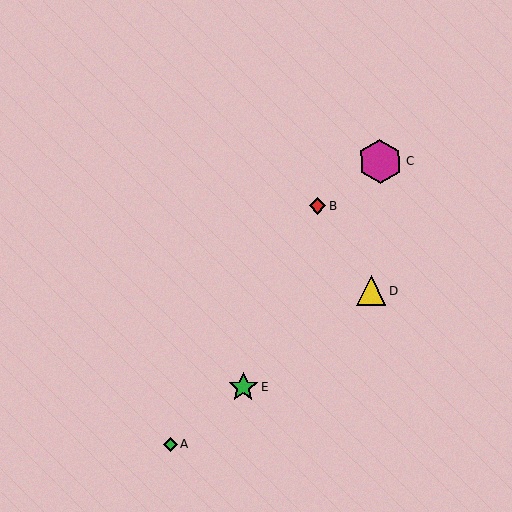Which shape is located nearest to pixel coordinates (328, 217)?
The red diamond (labeled B) at (317, 206) is nearest to that location.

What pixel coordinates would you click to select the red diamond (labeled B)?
Click at (317, 206) to select the red diamond B.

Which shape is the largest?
The magenta hexagon (labeled C) is the largest.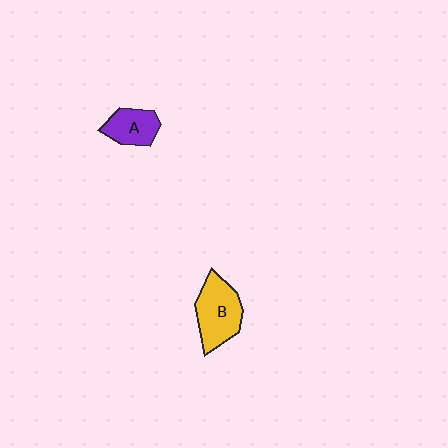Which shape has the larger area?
Shape B (yellow).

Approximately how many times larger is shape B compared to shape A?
Approximately 1.6 times.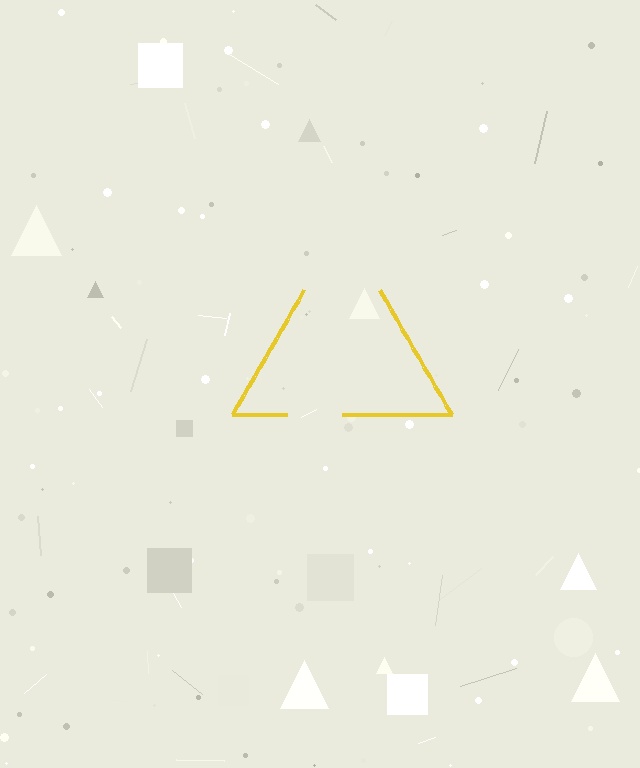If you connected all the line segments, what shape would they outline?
They would outline a triangle.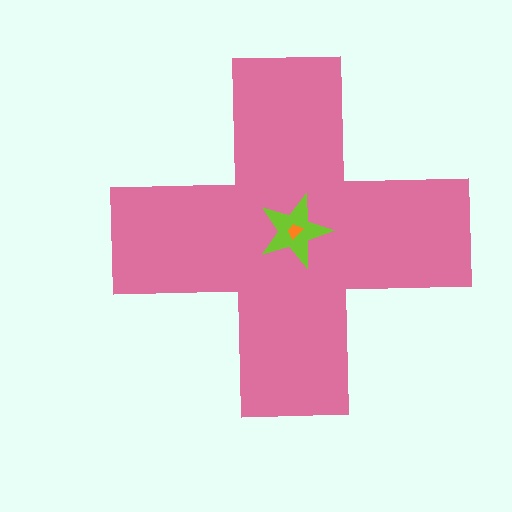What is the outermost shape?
The pink cross.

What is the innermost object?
The orange trapezoid.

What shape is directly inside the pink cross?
The lime star.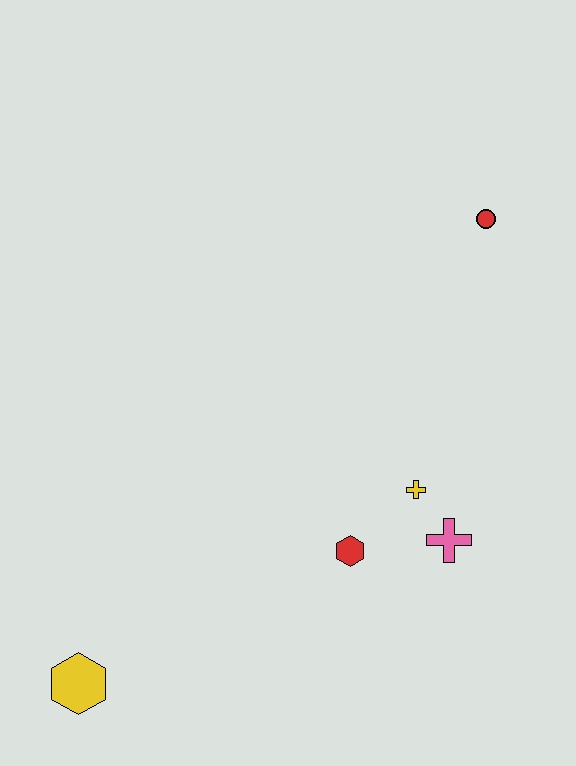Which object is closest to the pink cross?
The yellow cross is closest to the pink cross.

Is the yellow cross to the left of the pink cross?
Yes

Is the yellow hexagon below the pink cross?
Yes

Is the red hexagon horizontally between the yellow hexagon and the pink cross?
Yes